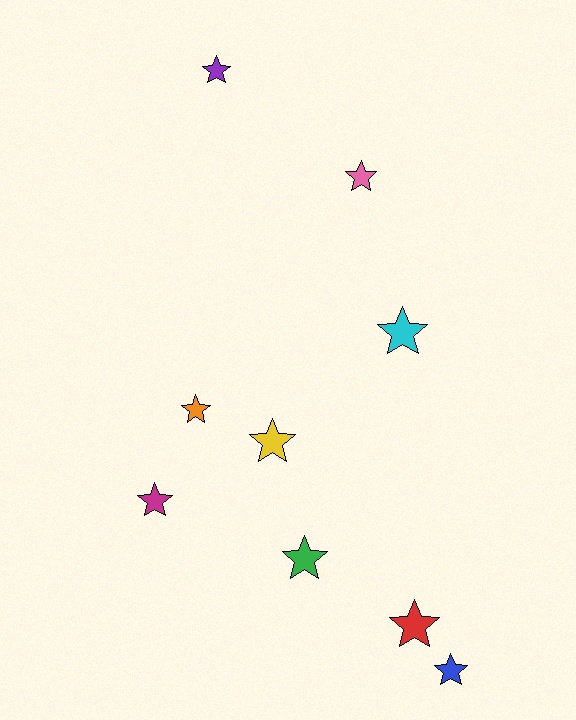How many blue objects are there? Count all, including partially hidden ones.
There is 1 blue object.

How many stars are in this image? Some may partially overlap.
There are 9 stars.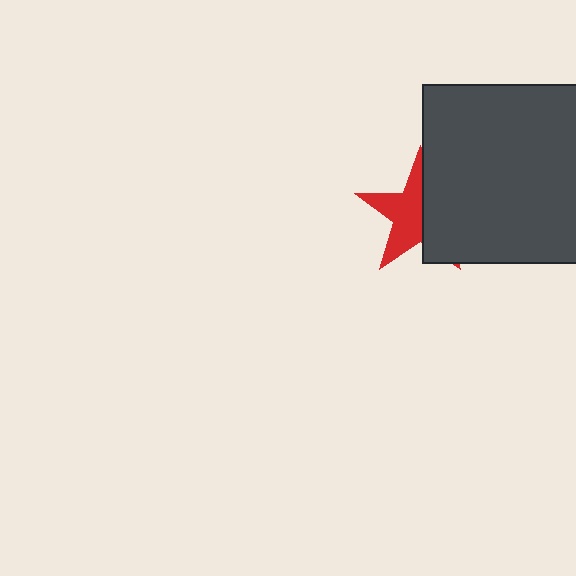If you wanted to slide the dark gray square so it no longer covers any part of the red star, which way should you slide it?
Slide it right — that is the most direct way to separate the two shapes.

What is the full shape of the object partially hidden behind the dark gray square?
The partially hidden object is a red star.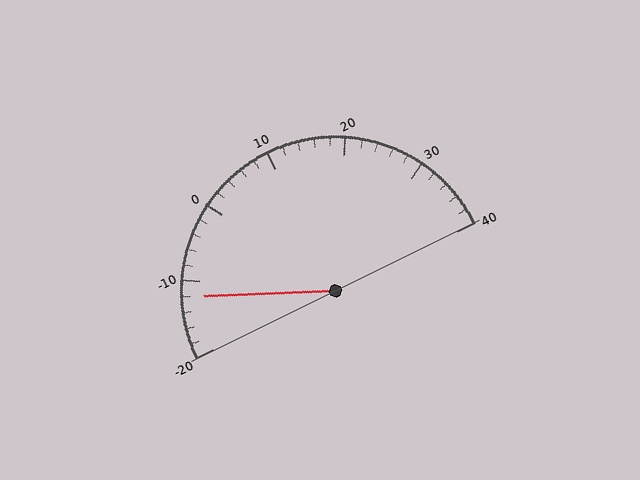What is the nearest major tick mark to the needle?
The nearest major tick mark is -10.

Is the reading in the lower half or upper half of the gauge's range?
The reading is in the lower half of the range (-20 to 40).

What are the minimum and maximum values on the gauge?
The gauge ranges from -20 to 40.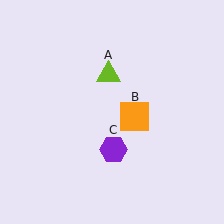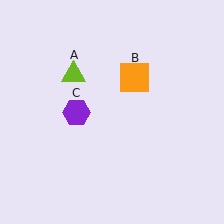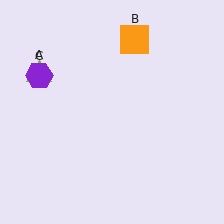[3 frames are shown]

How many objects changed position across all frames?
3 objects changed position: lime triangle (object A), orange square (object B), purple hexagon (object C).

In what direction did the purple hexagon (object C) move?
The purple hexagon (object C) moved up and to the left.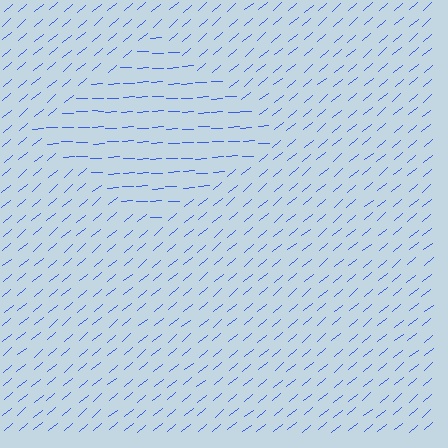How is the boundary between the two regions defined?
The boundary is defined purely by a change in line orientation (approximately 38 degrees difference). All lines are the same color and thickness.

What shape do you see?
I see a diamond.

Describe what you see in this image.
The image is filled with small blue line segments. A diamond region in the image has lines oriented differently from the surrounding lines, creating a visible texture boundary.